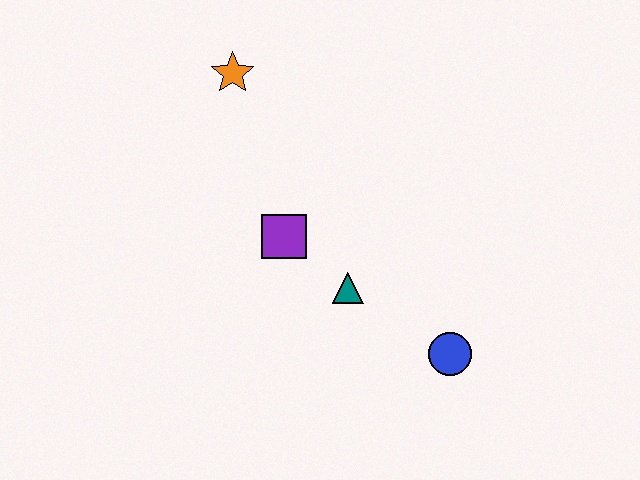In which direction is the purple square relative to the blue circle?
The purple square is to the left of the blue circle.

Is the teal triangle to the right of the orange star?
Yes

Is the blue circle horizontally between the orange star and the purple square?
No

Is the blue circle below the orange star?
Yes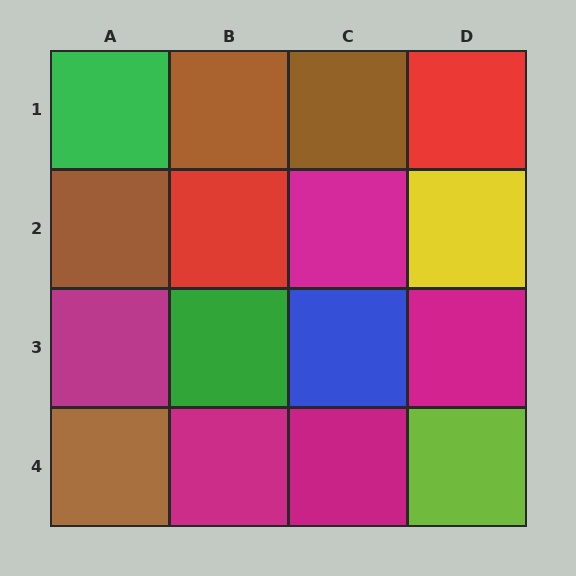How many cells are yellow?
1 cell is yellow.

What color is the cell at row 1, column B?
Brown.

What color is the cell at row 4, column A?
Brown.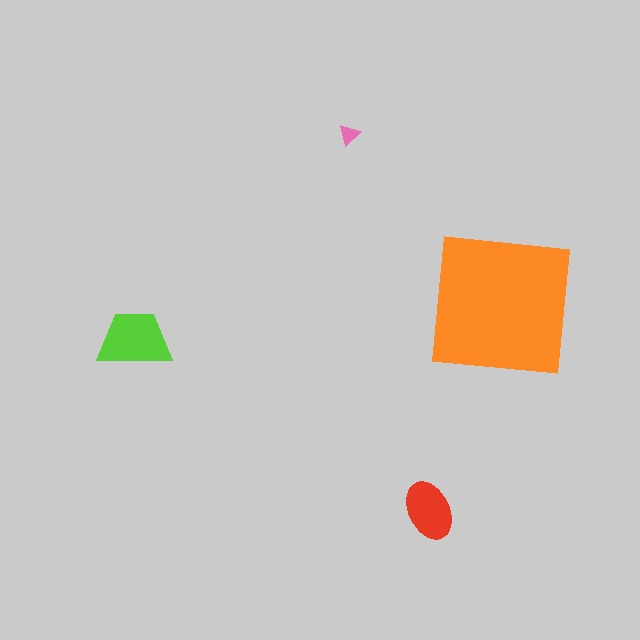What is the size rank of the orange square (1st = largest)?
1st.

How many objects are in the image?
There are 4 objects in the image.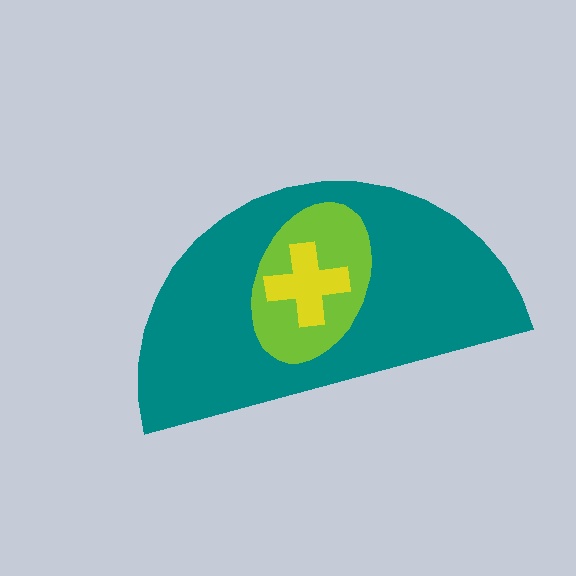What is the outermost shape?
The teal semicircle.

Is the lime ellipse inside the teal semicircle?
Yes.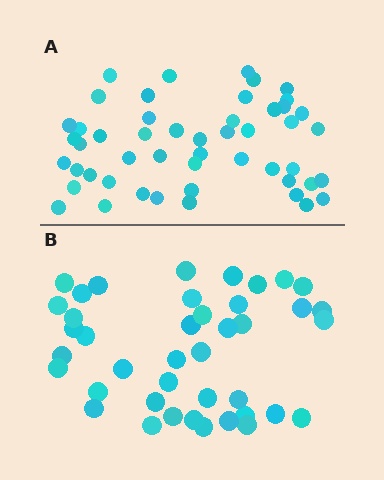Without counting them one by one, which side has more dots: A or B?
Region A (the top region) has more dots.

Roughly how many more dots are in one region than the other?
Region A has roughly 8 or so more dots than region B.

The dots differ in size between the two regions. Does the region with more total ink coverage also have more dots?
No. Region B has more total ink coverage because its dots are larger, but region A actually contains more individual dots. Total area can be misleading — the number of items is what matters here.